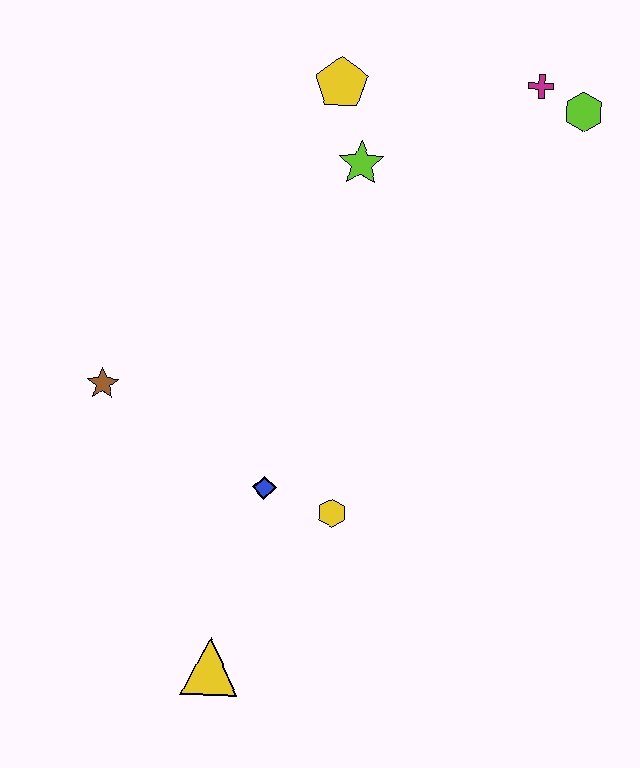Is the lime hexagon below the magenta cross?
Yes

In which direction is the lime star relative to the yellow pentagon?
The lime star is below the yellow pentagon.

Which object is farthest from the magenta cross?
The yellow triangle is farthest from the magenta cross.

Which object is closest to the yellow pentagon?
The lime star is closest to the yellow pentagon.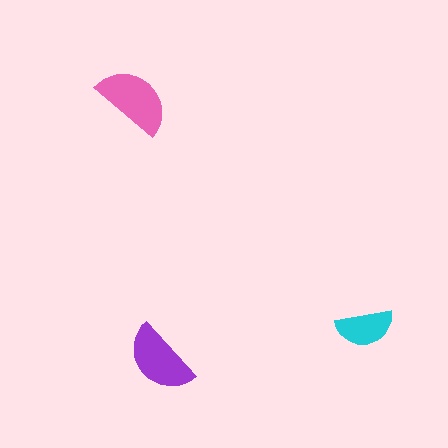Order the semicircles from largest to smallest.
the pink one, the purple one, the cyan one.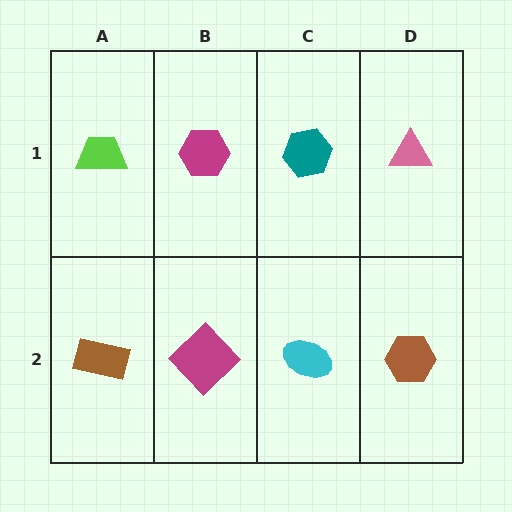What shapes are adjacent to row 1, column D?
A brown hexagon (row 2, column D), a teal hexagon (row 1, column C).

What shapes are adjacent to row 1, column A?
A brown rectangle (row 2, column A), a magenta hexagon (row 1, column B).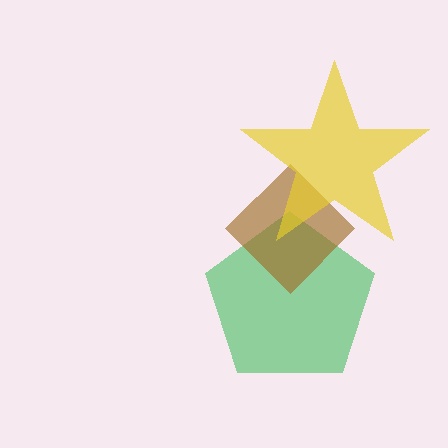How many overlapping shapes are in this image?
There are 3 overlapping shapes in the image.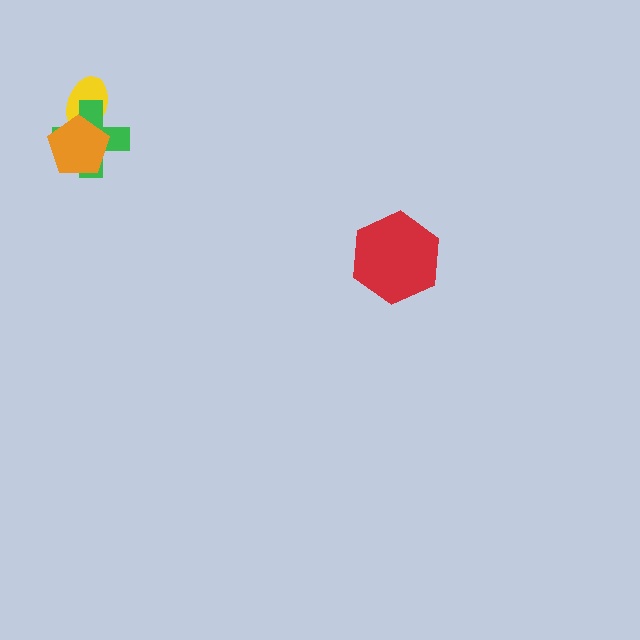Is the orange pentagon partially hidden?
No, no other shape covers it.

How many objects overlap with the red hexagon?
0 objects overlap with the red hexagon.